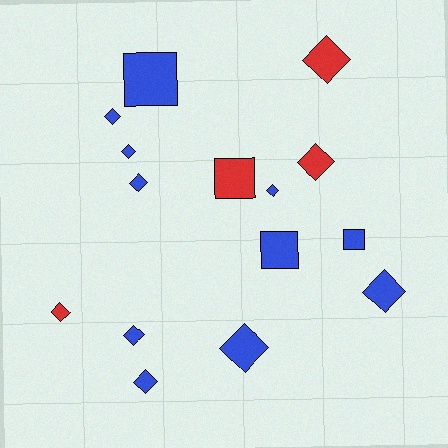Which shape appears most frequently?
Diamond, with 11 objects.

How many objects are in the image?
There are 15 objects.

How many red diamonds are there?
There are 3 red diamonds.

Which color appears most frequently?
Blue, with 11 objects.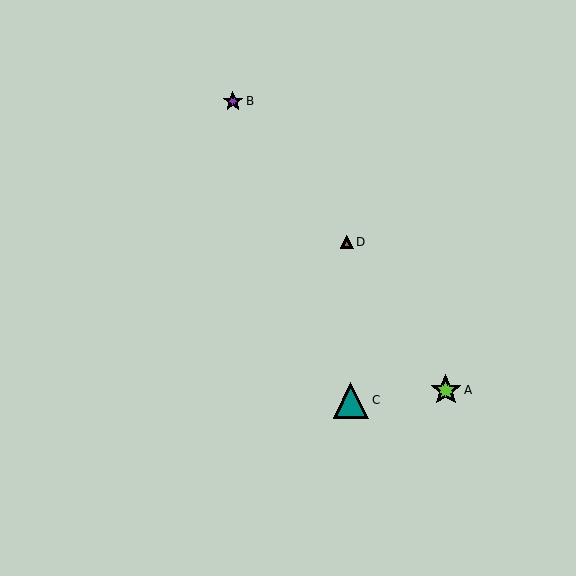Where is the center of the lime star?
The center of the lime star is at (446, 390).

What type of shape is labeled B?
Shape B is a purple star.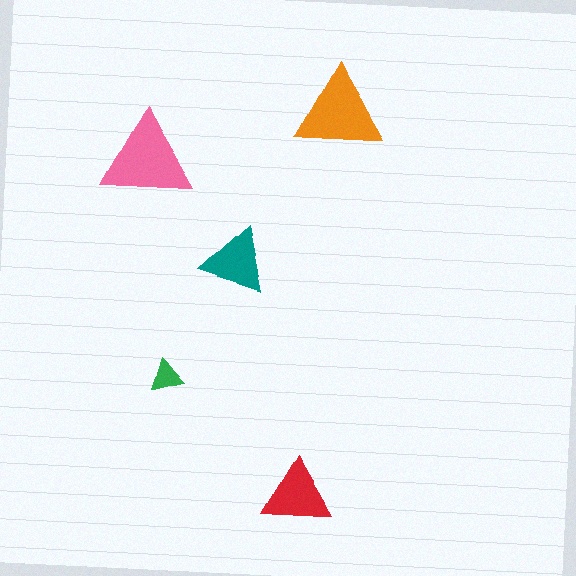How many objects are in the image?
There are 5 objects in the image.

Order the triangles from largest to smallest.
the pink one, the orange one, the red one, the teal one, the green one.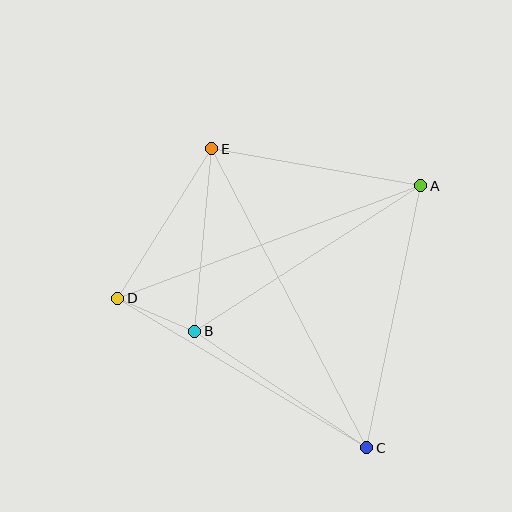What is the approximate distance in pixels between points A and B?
The distance between A and B is approximately 269 pixels.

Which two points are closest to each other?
Points B and D are closest to each other.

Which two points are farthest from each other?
Points C and E are farthest from each other.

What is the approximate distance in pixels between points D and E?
The distance between D and E is approximately 177 pixels.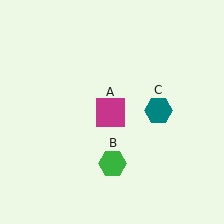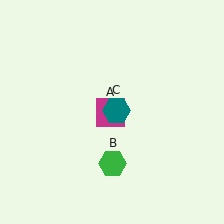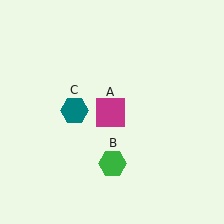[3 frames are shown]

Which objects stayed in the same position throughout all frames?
Magenta square (object A) and green hexagon (object B) remained stationary.